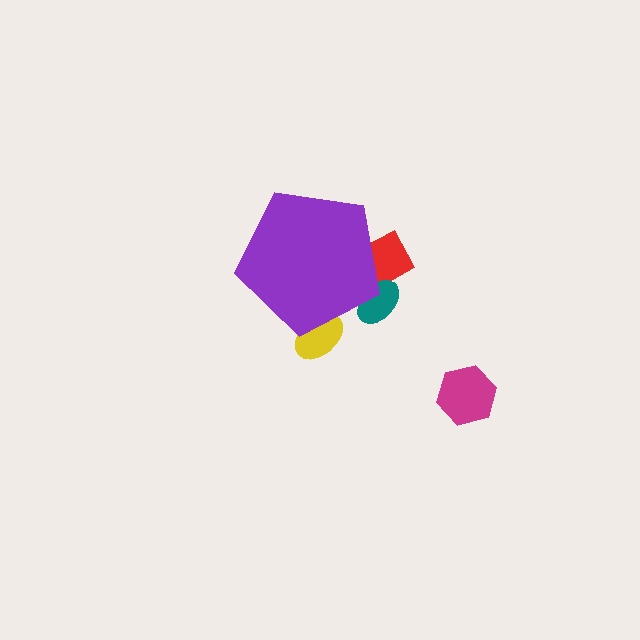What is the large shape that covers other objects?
A purple pentagon.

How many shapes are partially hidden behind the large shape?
3 shapes are partially hidden.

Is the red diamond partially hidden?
Yes, the red diamond is partially hidden behind the purple pentagon.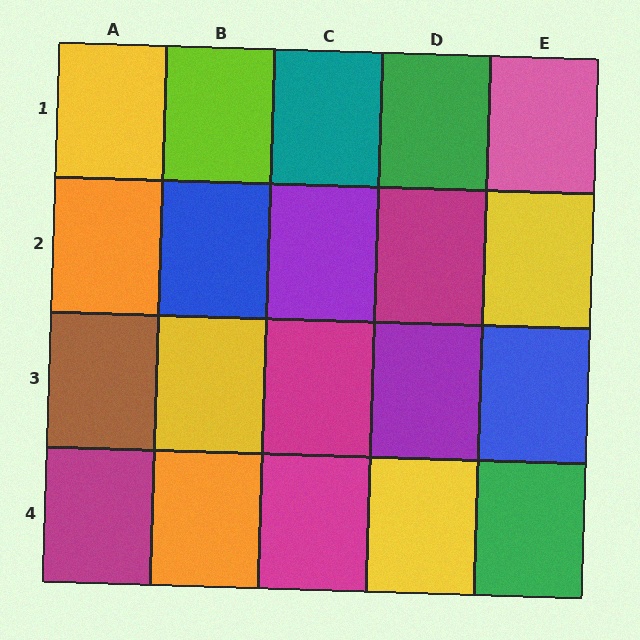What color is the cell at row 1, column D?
Green.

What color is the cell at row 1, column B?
Lime.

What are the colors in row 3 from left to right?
Brown, yellow, magenta, purple, blue.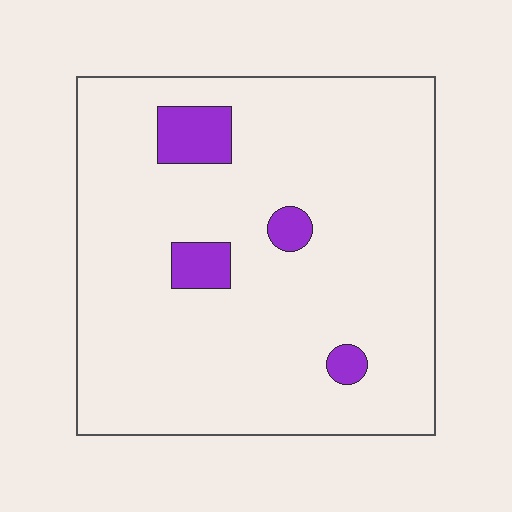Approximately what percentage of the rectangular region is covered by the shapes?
Approximately 10%.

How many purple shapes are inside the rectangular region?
4.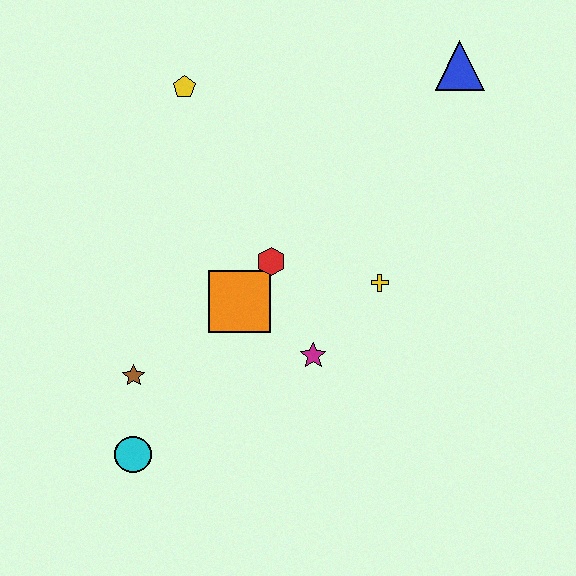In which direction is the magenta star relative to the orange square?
The magenta star is to the right of the orange square.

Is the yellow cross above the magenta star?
Yes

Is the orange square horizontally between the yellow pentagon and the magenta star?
Yes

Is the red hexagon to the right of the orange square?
Yes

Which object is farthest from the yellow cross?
The cyan circle is farthest from the yellow cross.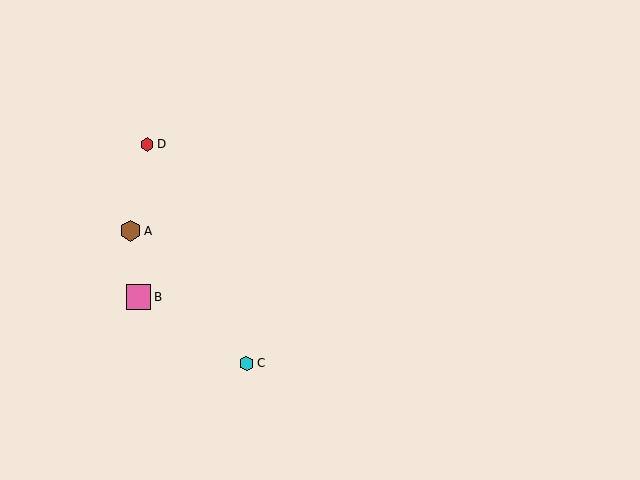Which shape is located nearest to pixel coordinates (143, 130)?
The red hexagon (labeled D) at (147, 144) is nearest to that location.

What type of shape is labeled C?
Shape C is a cyan hexagon.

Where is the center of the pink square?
The center of the pink square is at (139, 297).